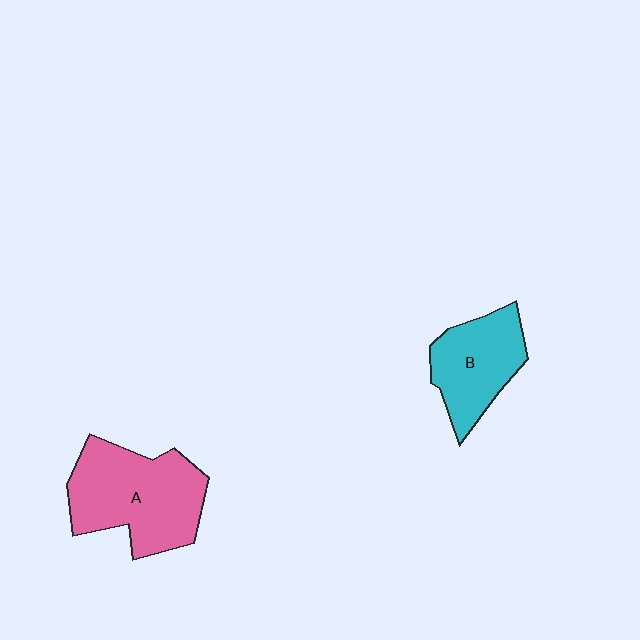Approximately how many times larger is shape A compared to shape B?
Approximately 1.5 times.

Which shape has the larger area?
Shape A (pink).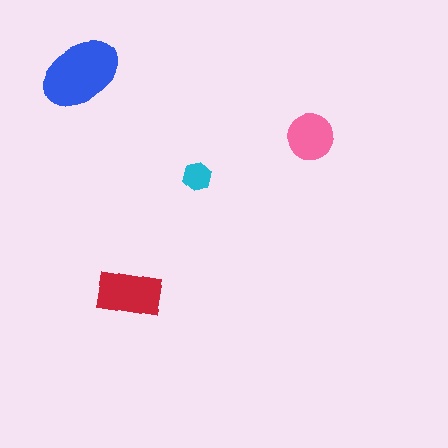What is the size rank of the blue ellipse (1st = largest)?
1st.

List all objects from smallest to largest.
The cyan hexagon, the pink circle, the red rectangle, the blue ellipse.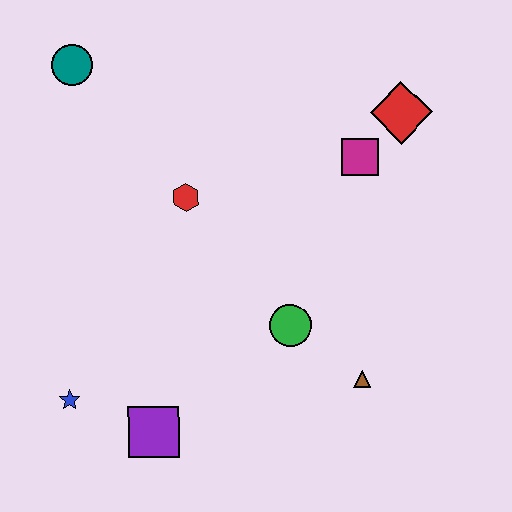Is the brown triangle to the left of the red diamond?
Yes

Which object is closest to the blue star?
The purple square is closest to the blue star.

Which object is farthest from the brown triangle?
The teal circle is farthest from the brown triangle.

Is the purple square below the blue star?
Yes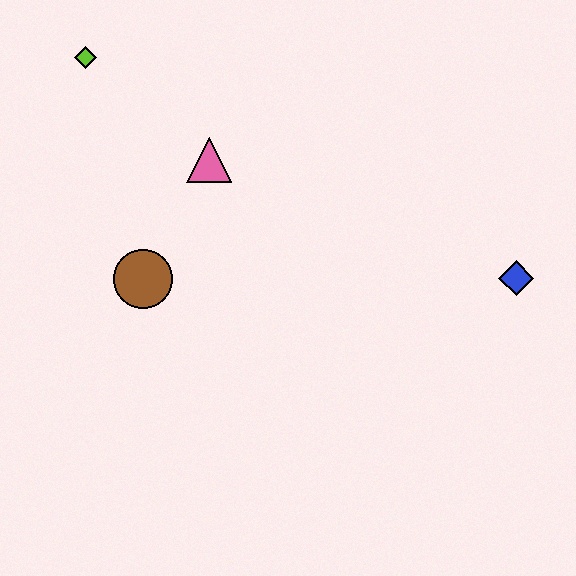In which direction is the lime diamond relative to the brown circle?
The lime diamond is above the brown circle.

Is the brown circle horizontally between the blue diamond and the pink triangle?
No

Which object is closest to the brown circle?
The pink triangle is closest to the brown circle.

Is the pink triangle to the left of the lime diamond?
No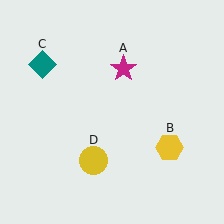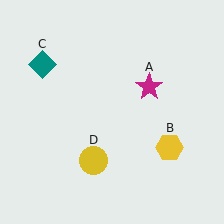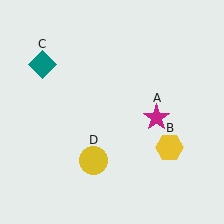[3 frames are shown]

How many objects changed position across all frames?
1 object changed position: magenta star (object A).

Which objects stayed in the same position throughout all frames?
Yellow hexagon (object B) and teal diamond (object C) and yellow circle (object D) remained stationary.